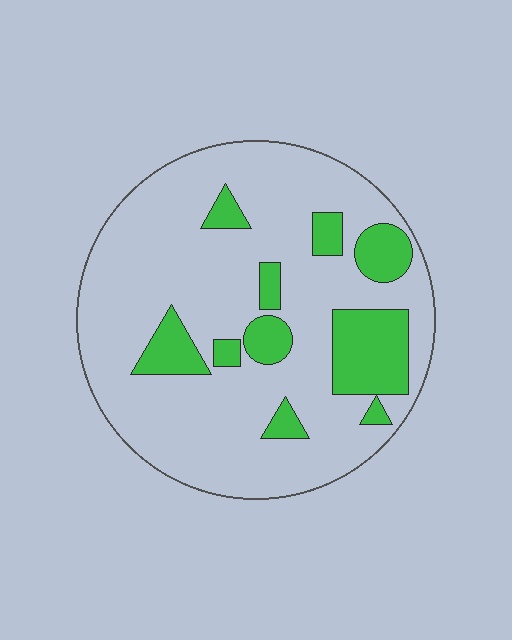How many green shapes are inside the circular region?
10.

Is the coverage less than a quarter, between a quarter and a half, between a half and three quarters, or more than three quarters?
Less than a quarter.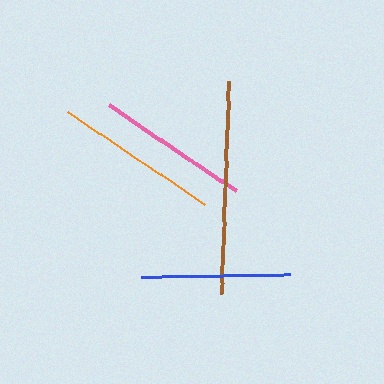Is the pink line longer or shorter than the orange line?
The orange line is longer than the pink line.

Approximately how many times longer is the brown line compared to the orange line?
The brown line is approximately 1.3 times the length of the orange line.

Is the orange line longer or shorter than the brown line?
The brown line is longer than the orange line.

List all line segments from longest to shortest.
From longest to shortest: brown, orange, pink, blue.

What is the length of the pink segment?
The pink segment is approximately 154 pixels long.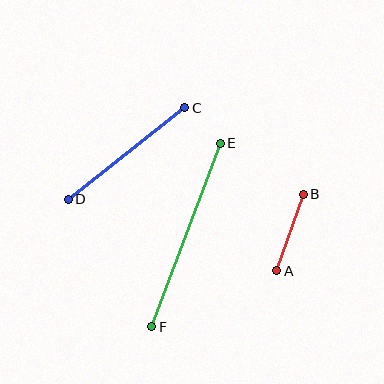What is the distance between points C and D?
The distance is approximately 148 pixels.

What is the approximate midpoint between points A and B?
The midpoint is at approximately (290, 233) pixels.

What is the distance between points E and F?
The distance is approximately 196 pixels.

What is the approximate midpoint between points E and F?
The midpoint is at approximately (186, 235) pixels.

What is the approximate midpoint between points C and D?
The midpoint is at approximately (126, 154) pixels.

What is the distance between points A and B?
The distance is approximately 81 pixels.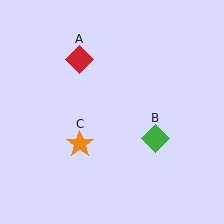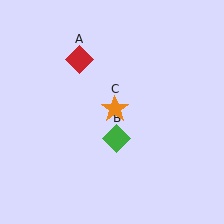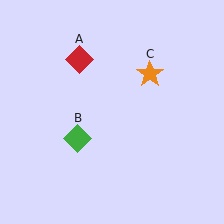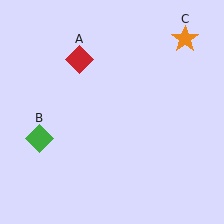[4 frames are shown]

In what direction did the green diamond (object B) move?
The green diamond (object B) moved left.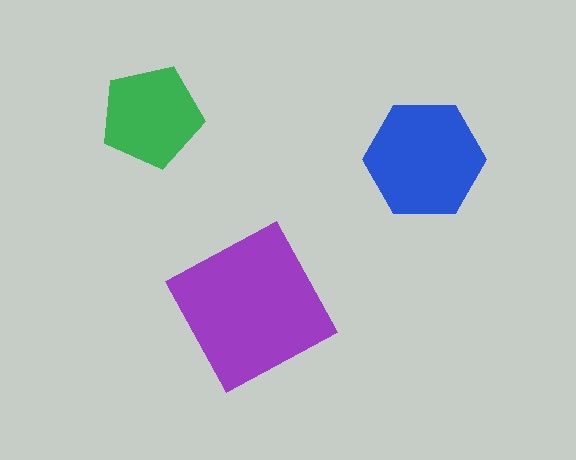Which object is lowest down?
The purple square is bottommost.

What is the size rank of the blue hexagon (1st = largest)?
2nd.